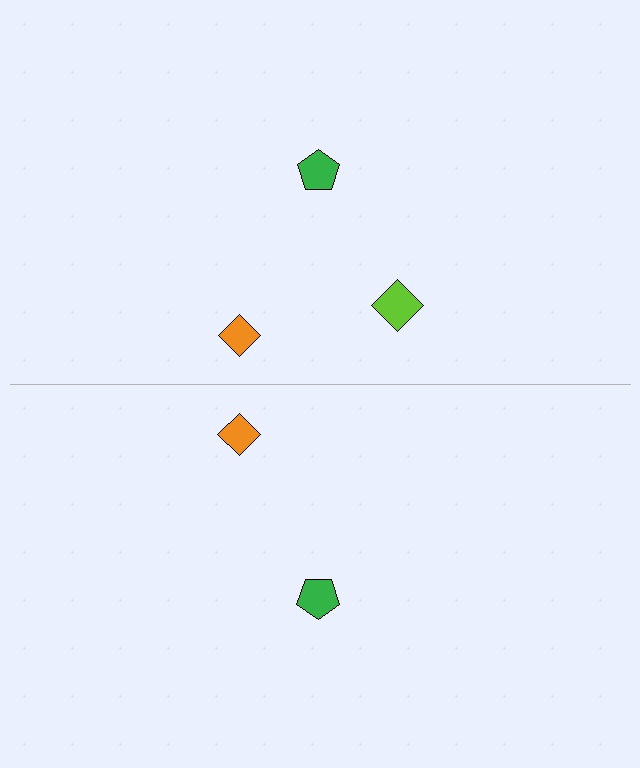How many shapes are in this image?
There are 5 shapes in this image.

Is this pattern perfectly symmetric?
No, the pattern is not perfectly symmetric. A lime diamond is missing from the bottom side.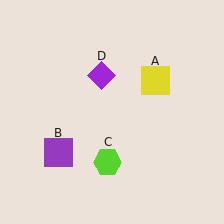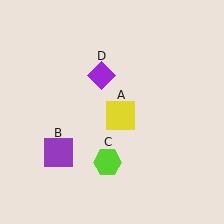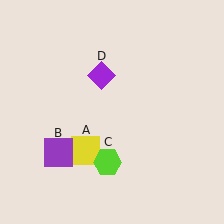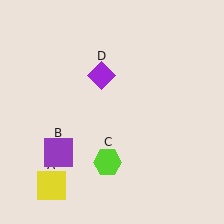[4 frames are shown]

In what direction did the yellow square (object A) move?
The yellow square (object A) moved down and to the left.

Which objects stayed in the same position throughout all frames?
Purple square (object B) and lime hexagon (object C) and purple diamond (object D) remained stationary.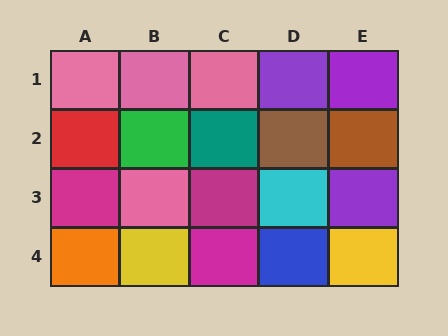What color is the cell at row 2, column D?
Brown.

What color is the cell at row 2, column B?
Green.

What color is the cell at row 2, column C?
Teal.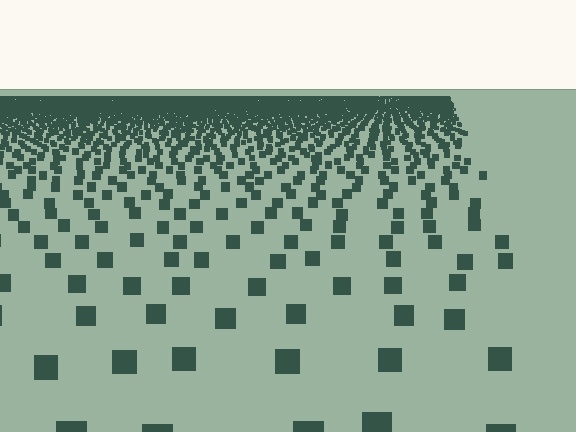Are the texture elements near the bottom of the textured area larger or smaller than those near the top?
Larger. Near the bottom, elements are closer to the viewer and appear at a bigger on-screen size.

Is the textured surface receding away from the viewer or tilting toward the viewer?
The surface is receding away from the viewer. Texture elements get smaller and denser toward the top.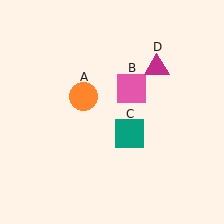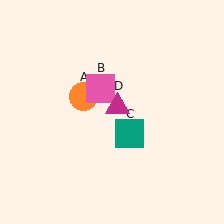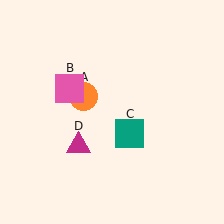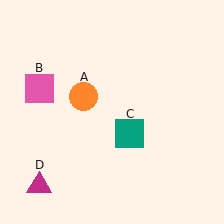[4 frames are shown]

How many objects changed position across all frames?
2 objects changed position: pink square (object B), magenta triangle (object D).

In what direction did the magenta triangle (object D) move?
The magenta triangle (object D) moved down and to the left.